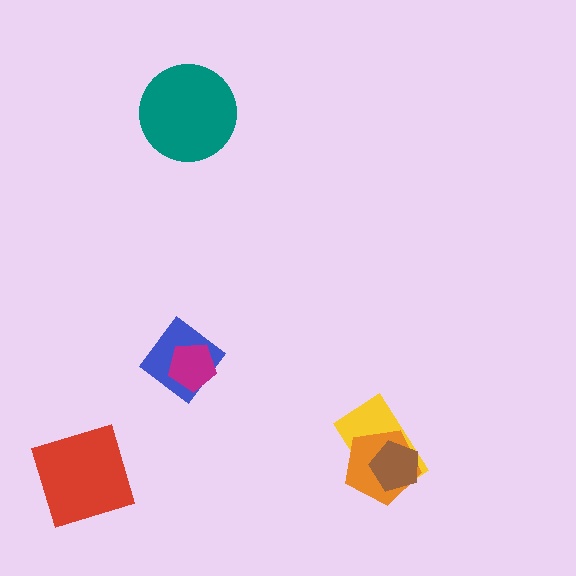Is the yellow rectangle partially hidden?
Yes, it is partially covered by another shape.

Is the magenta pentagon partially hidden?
No, no other shape covers it.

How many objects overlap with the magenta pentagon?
1 object overlaps with the magenta pentagon.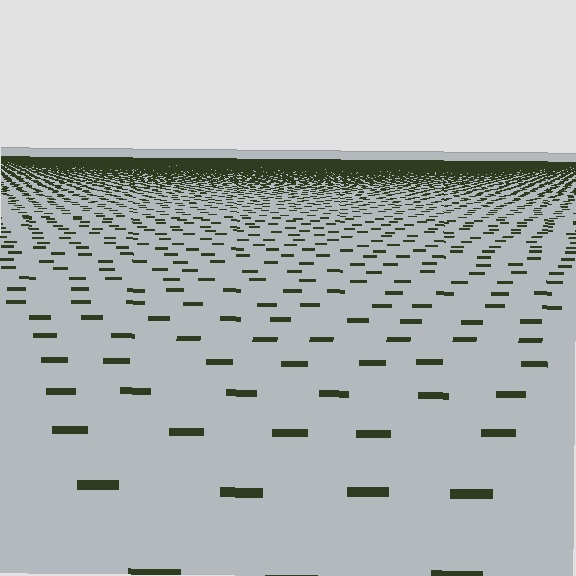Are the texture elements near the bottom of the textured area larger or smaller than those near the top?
Larger. Near the bottom, elements are closer to the viewer and appear at a bigger on-screen size.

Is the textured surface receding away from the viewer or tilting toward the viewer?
The surface is receding away from the viewer. Texture elements get smaller and denser toward the top.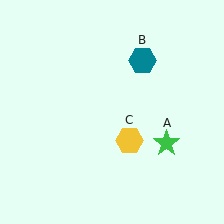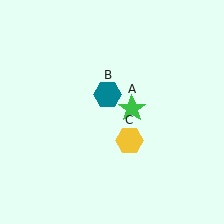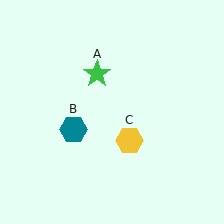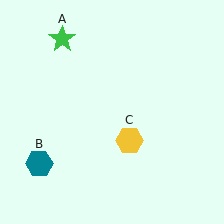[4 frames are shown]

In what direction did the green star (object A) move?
The green star (object A) moved up and to the left.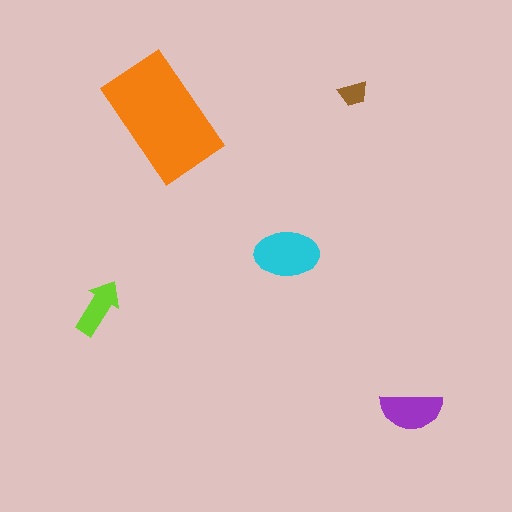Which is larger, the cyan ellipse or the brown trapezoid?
The cyan ellipse.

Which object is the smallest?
The brown trapezoid.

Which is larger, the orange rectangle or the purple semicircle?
The orange rectangle.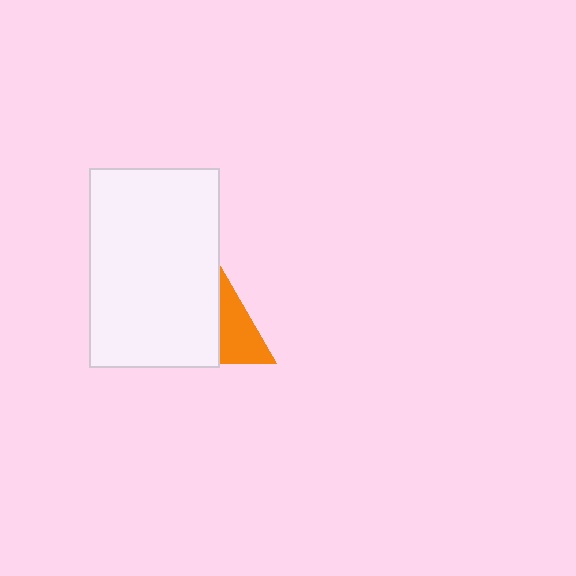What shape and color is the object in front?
The object in front is a white rectangle.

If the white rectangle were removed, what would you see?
You would see the complete orange triangle.